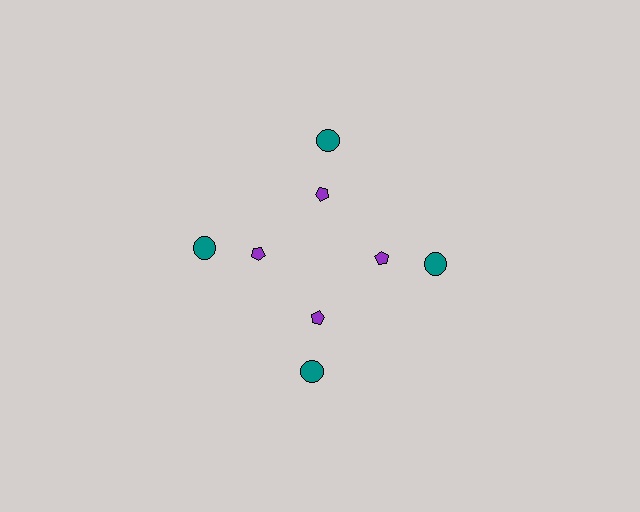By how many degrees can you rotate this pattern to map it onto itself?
The pattern maps onto itself every 90 degrees of rotation.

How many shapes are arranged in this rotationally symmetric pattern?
There are 8 shapes, arranged in 4 groups of 2.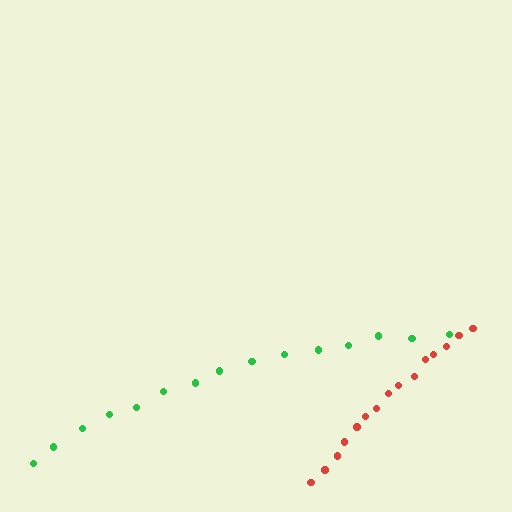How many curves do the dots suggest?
There are 2 distinct paths.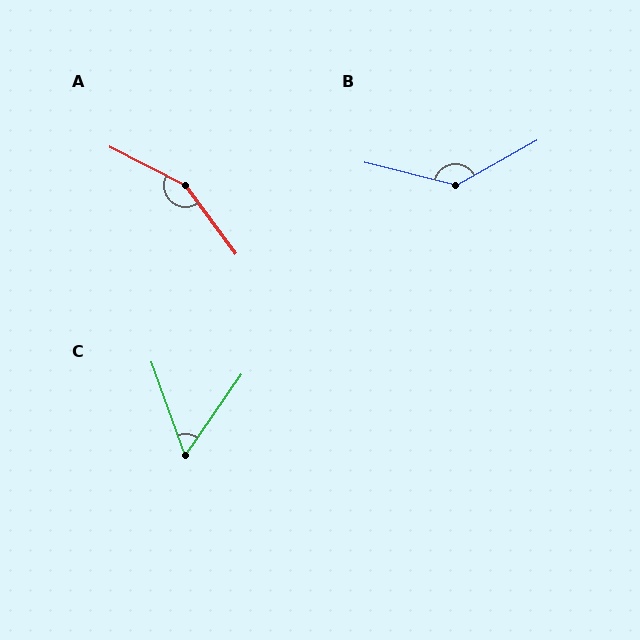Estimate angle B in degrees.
Approximately 137 degrees.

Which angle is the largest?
A, at approximately 153 degrees.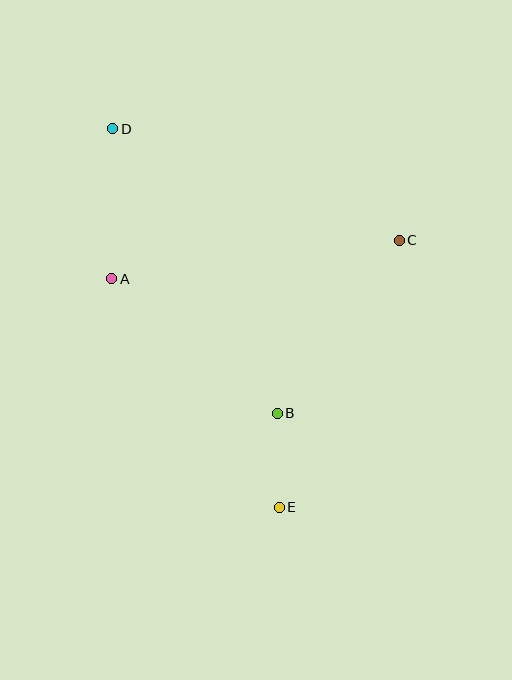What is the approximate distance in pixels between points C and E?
The distance between C and E is approximately 293 pixels.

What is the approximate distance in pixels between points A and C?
The distance between A and C is approximately 290 pixels.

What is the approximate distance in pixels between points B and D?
The distance between B and D is approximately 328 pixels.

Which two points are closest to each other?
Points B and E are closest to each other.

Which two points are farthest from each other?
Points D and E are farthest from each other.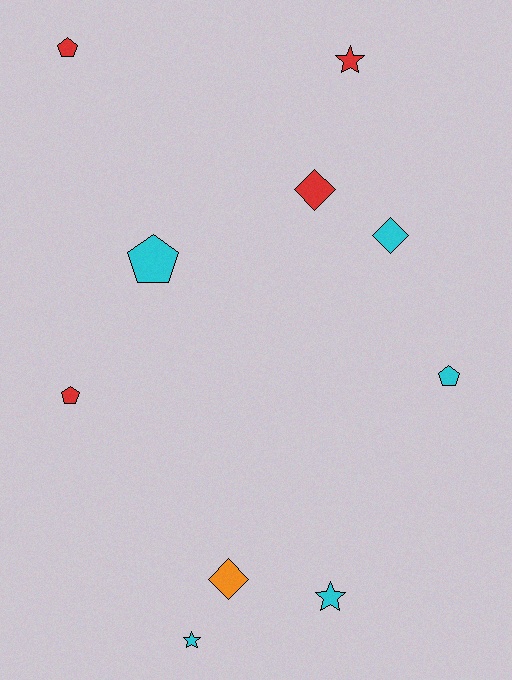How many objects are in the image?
There are 10 objects.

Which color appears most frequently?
Cyan, with 5 objects.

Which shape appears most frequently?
Pentagon, with 4 objects.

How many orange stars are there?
There are no orange stars.